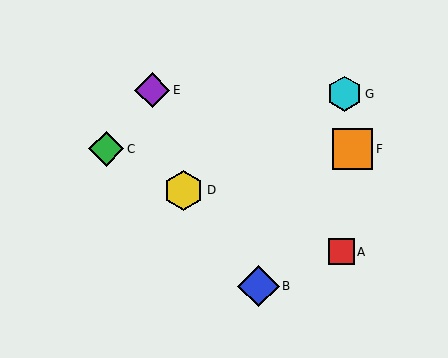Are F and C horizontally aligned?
Yes, both are at y≈149.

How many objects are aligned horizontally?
2 objects (C, F) are aligned horizontally.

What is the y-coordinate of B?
Object B is at y≈286.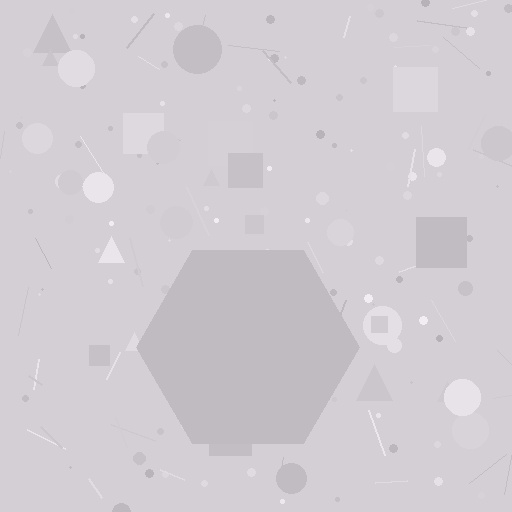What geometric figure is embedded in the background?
A hexagon is embedded in the background.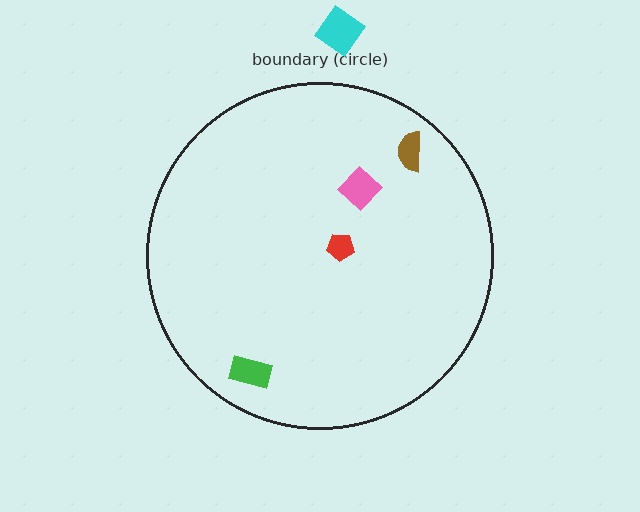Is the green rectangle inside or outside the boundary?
Inside.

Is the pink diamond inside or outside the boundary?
Inside.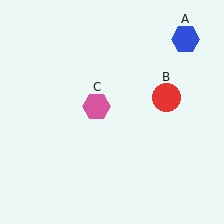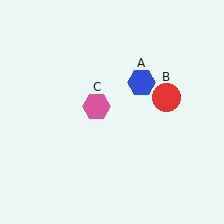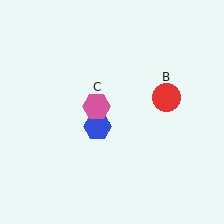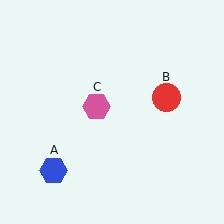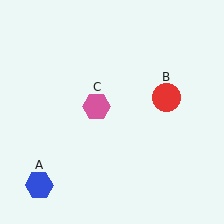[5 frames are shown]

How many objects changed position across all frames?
1 object changed position: blue hexagon (object A).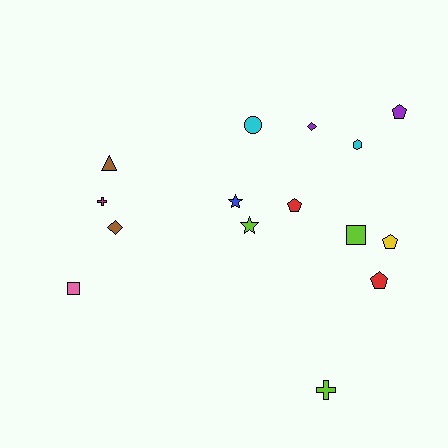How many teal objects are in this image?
There are no teal objects.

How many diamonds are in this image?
There are 2 diamonds.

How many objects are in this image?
There are 15 objects.